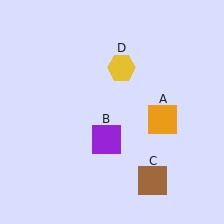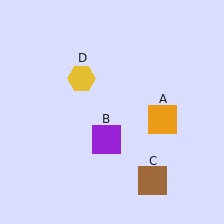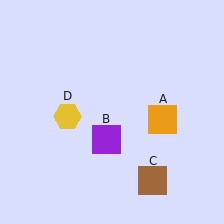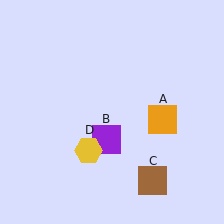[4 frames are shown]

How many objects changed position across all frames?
1 object changed position: yellow hexagon (object D).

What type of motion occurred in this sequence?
The yellow hexagon (object D) rotated counterclockwise around the center of the scene.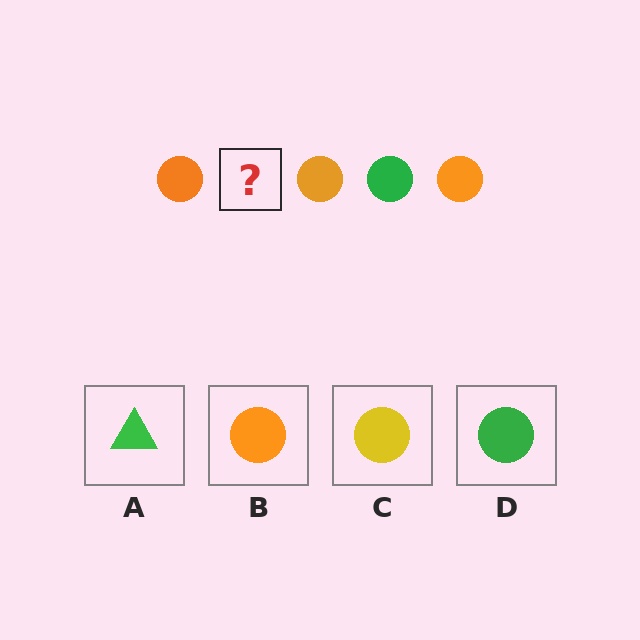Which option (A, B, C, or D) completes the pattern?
D.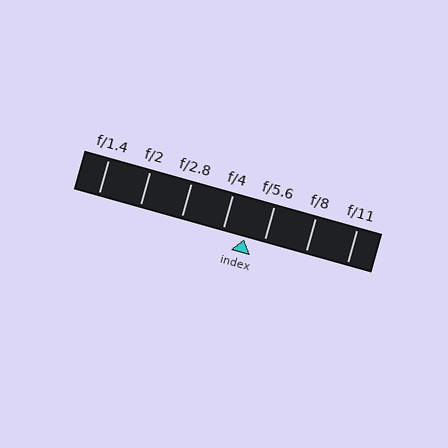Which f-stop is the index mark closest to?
The index mark is closest to f/5.6.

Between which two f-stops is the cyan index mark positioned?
The index mark is between f/4 and f/5.6.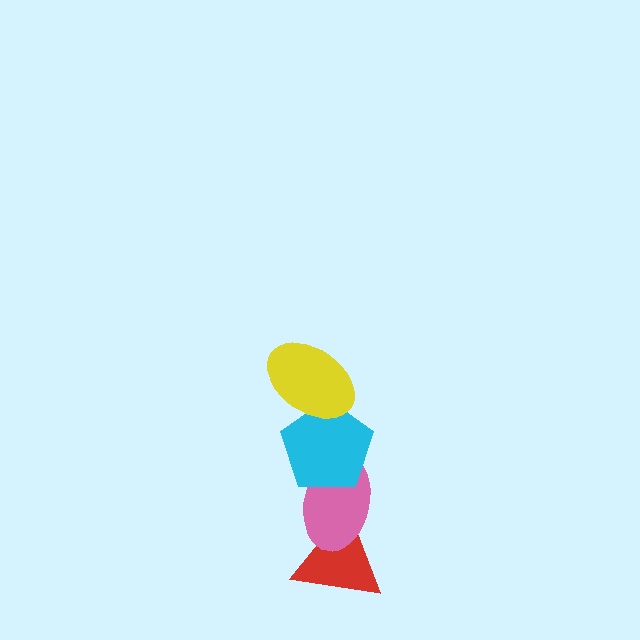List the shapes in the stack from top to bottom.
From top to bottom: the yellow ellipse, the cyan pentagon, the pink ellipse, the red triangle.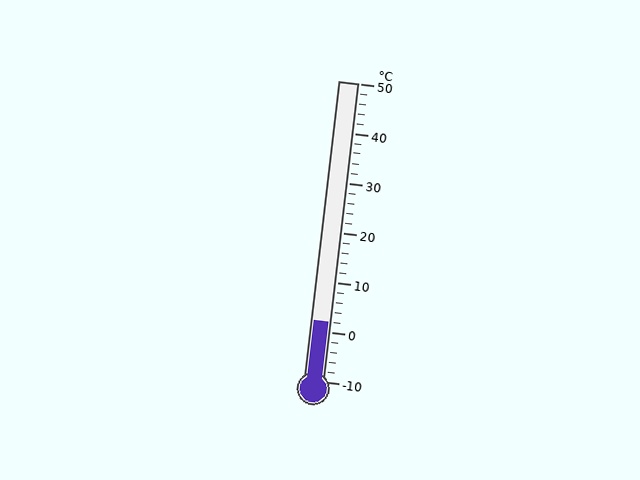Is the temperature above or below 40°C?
The temperature is below 40°C.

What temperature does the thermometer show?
The thermometer shows approximately 2°C.